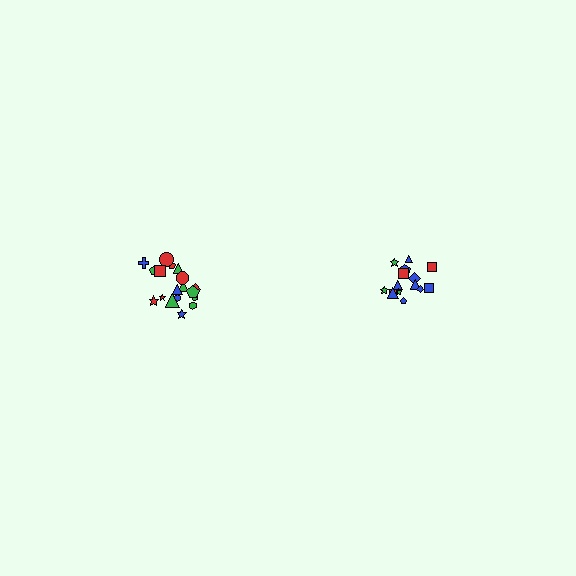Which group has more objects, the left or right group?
The left group.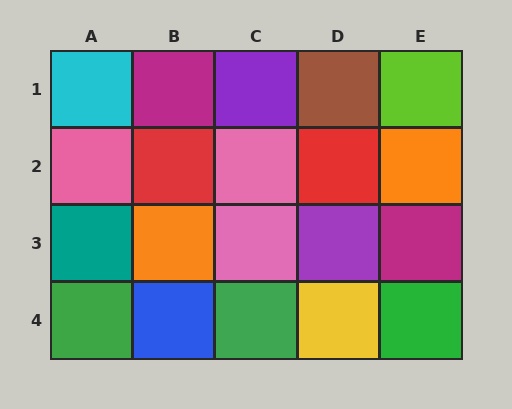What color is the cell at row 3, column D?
Purple.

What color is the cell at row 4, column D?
Yellow.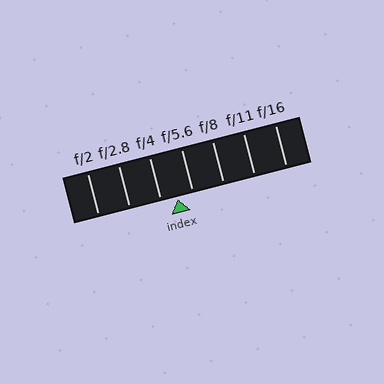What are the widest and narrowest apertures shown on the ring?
The widest aperture shown is f/2 and the narrowest is f/16.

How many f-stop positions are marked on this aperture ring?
There are 7 f-stop positions marked.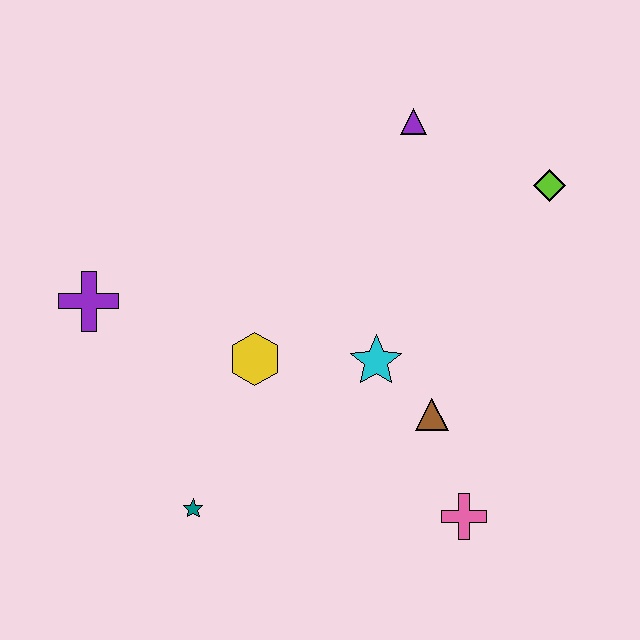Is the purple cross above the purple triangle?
No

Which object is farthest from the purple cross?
The lime diamond is farthest from the purple cross.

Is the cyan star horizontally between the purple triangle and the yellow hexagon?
Yes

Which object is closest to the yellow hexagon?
The cyan star is closest to the yellow hexagon.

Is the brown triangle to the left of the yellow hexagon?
No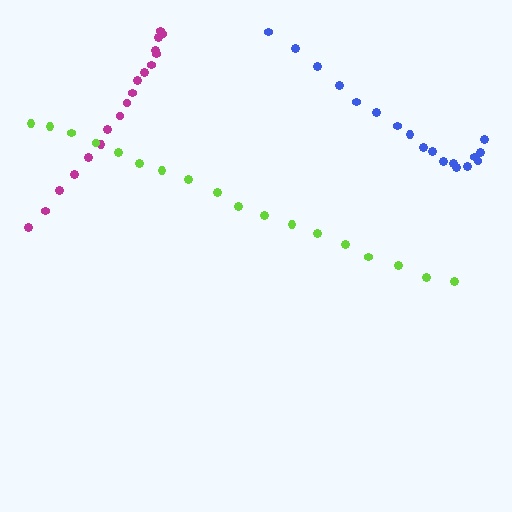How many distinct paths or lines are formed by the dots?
There are 3 distinct paths.